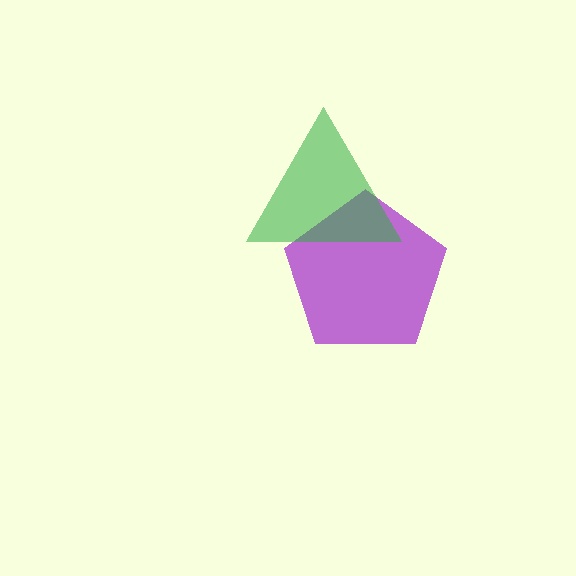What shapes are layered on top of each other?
The layered shapes are: a purple pentagon, a green triangle.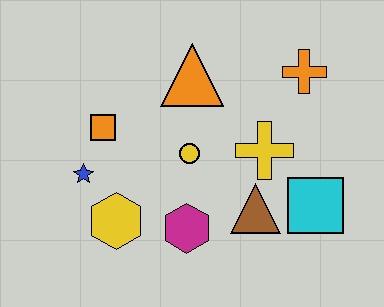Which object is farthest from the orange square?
The cyan square is farthest from the orange square.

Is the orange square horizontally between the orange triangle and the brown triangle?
No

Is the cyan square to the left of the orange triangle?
No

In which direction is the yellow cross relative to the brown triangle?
The yellow cross is above the brown triangle.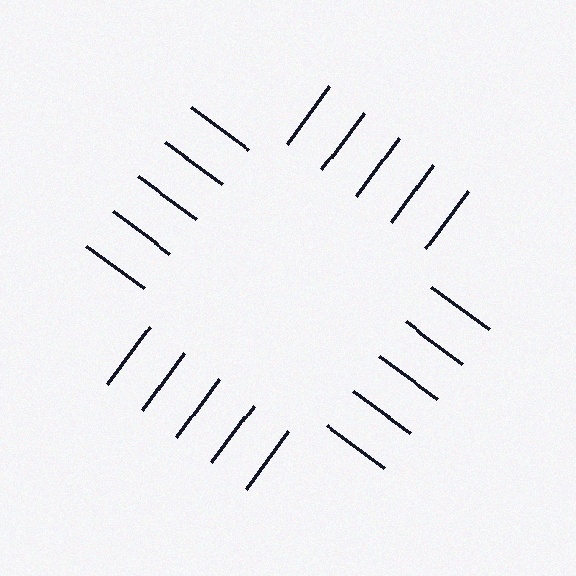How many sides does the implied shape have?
4 sides — the line-ends trace a square.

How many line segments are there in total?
20 — 5 along each of the 4 edges.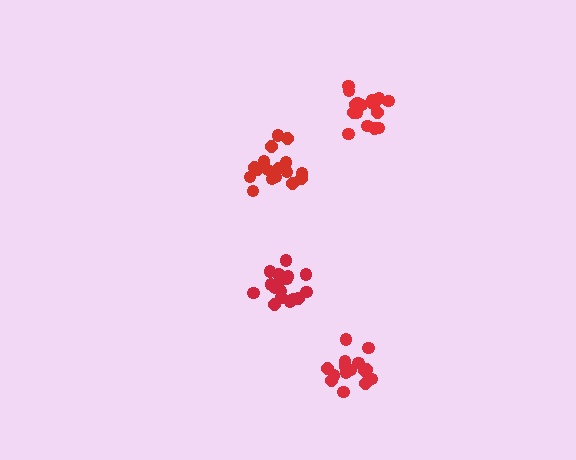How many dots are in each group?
Group 1: 15 dots, Group 2: 18 dots, Group 3: 19 dots, Group 4: 16 dots (68 total).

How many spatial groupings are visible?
There are 4 spatial groupings.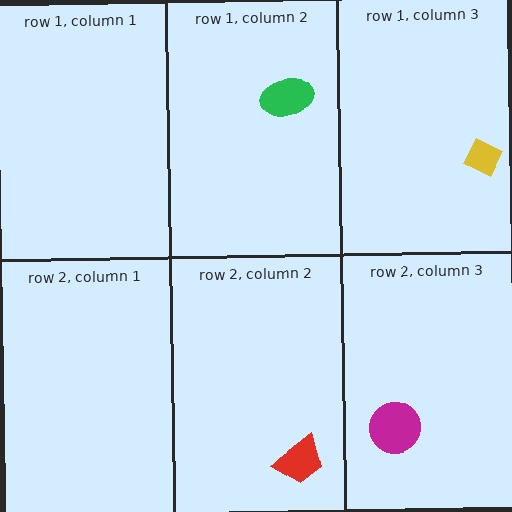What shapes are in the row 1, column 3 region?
The yellow diamond.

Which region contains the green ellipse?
The row 1, column 2 region.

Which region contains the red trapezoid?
The row 2, column 2 region.